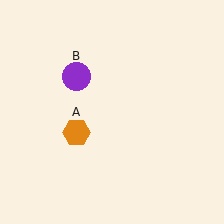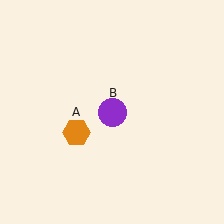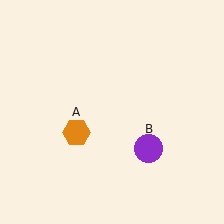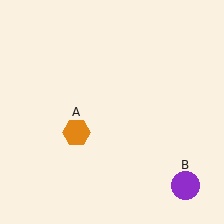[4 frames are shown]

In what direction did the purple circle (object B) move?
The purple circle (object B) moved down and to the right.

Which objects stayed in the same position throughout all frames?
Orange hexagon (object A) remained stationary.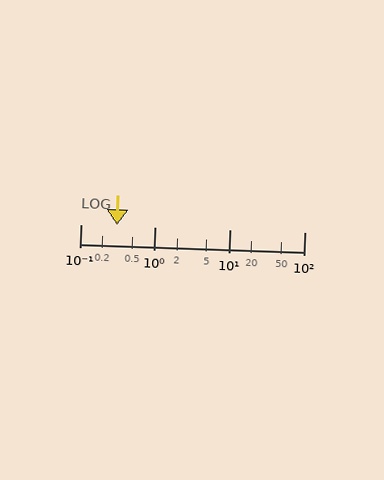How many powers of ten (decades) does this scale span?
The scale spans 3 decades, from 0.1 to 100.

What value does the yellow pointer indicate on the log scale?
The pointer indicates approximately 0.31.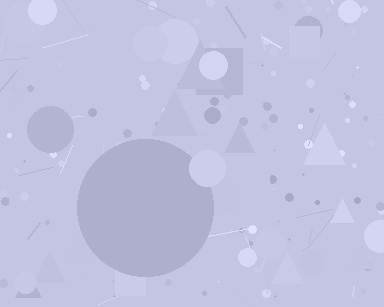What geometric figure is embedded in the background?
A circle is embedded in the background.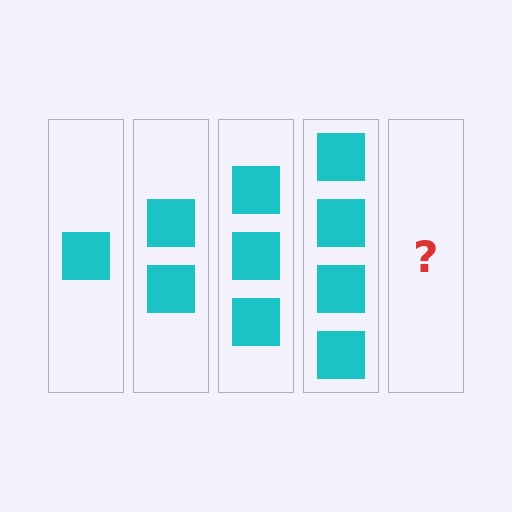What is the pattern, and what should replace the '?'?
The pattern is that each step adds one more square. The '?' should be 5 squares.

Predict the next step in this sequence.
The next step is 5 squares.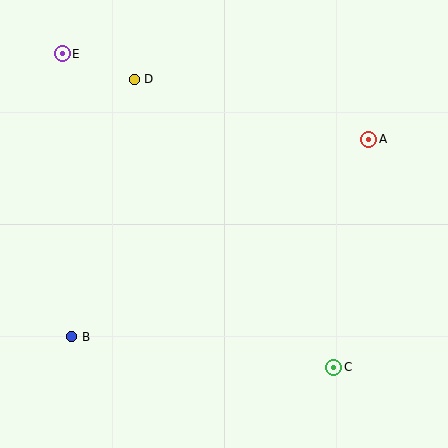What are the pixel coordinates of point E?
Point E is at (62, 54).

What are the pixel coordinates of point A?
Point A is at (369, 139).